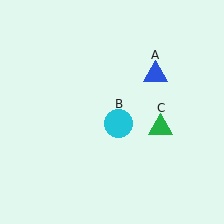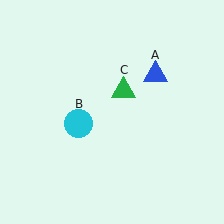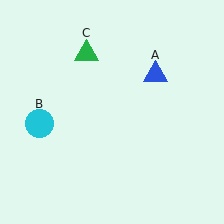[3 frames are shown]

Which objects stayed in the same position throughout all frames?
Blue triangle (object A) remained stationary.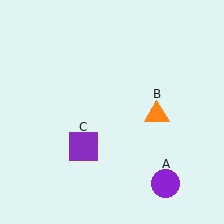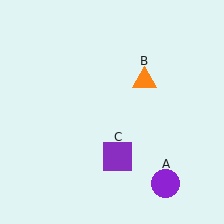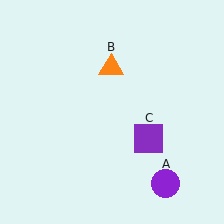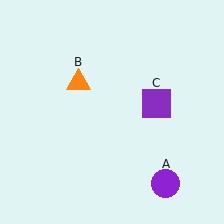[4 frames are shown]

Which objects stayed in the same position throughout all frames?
Purple circle (object A) remained stationary.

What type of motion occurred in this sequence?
The orange triangle (object B), purple square (object C) rotated counterclockwise around the center of the scene.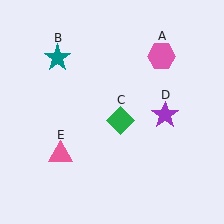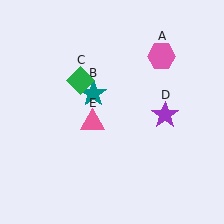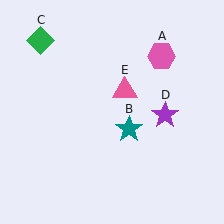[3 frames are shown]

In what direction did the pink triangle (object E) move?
The pink triangle (object E) moved up and to the right.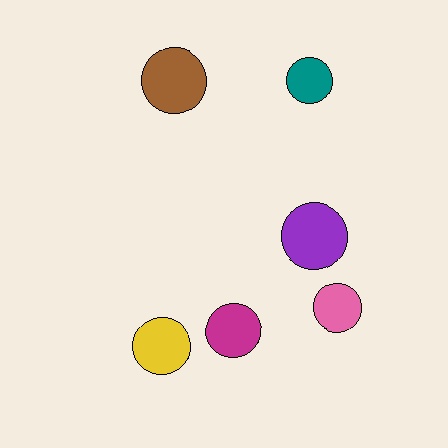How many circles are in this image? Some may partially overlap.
There are 6 circles.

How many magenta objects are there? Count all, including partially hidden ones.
There is 1 magenta object.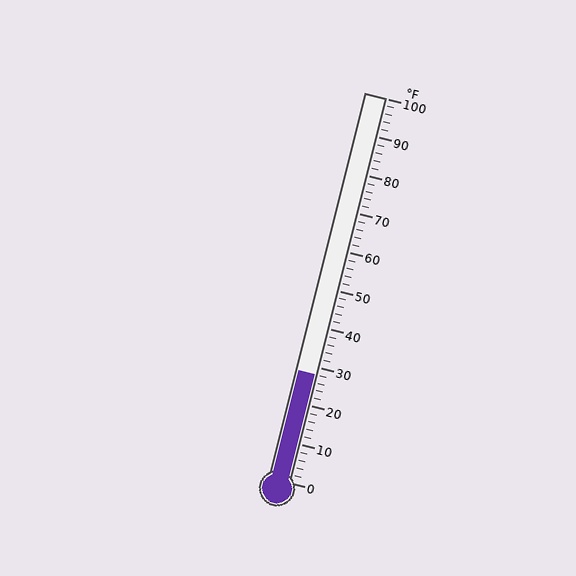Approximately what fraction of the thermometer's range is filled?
The thermometer is filled to approximately 30% of its range.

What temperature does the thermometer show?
The thermometer shows approximately 28°F.